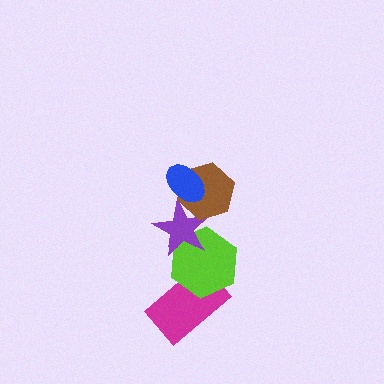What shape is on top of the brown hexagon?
The blue ellipse is on top of the brown hexagon.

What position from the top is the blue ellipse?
The blue ellipse is 1st from the top.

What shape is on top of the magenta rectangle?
The lime hexagon is on top of the magenta rectangle.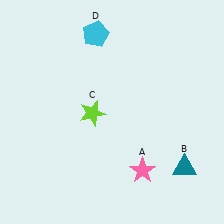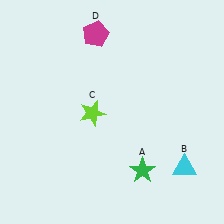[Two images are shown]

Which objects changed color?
A changed from pink to green. B changed from teal to cyan. D changed from cyan to magenta.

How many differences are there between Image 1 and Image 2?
There are 3 differences between the two images.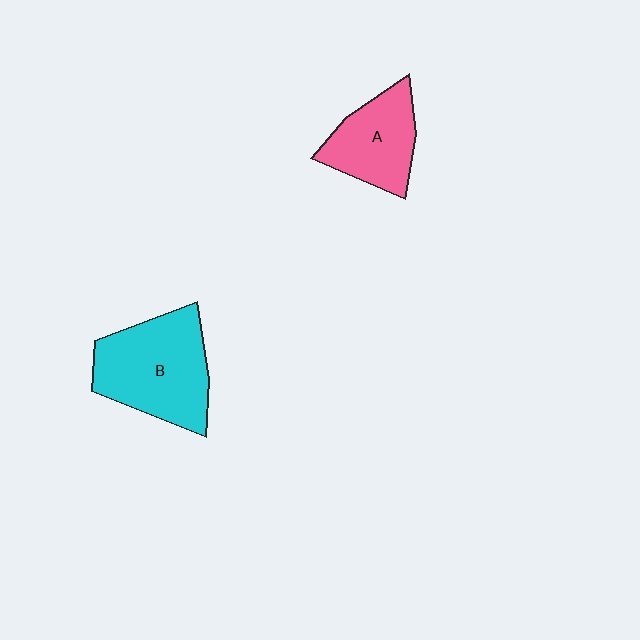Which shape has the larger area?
Shape B (cyan).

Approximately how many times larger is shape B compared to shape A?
Approximately 1.5 times.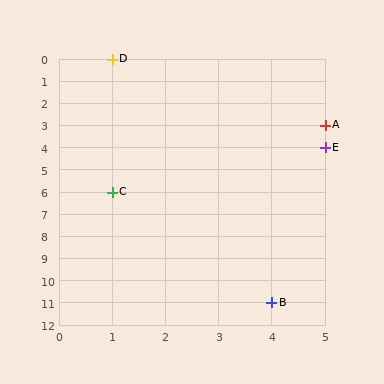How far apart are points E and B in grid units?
Points E and B are 1 column and 7 rows apart (about 7.1 grid units diagonally).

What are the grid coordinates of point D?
Point D is at grid coordinates (1, 0).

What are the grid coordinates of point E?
Point E is at grid coordinates (5, 4).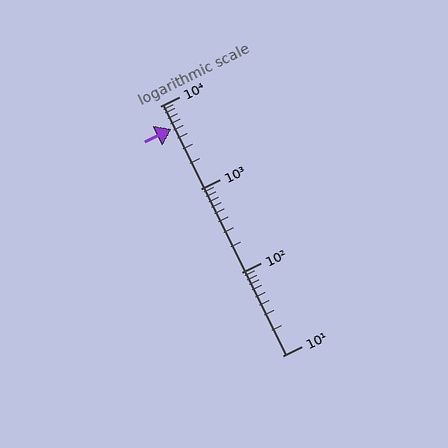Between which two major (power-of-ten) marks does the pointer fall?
The pointer is between 1000 and 10000.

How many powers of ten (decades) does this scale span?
The scale spans 3 decades, from 10 to 10000.